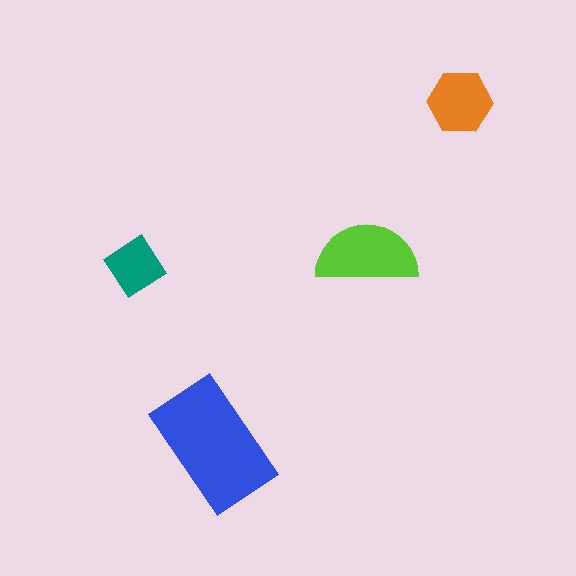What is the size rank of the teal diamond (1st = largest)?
4th.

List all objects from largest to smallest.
The blue rectangle, the lime semicircle, the orange hexagon, the teal diamond.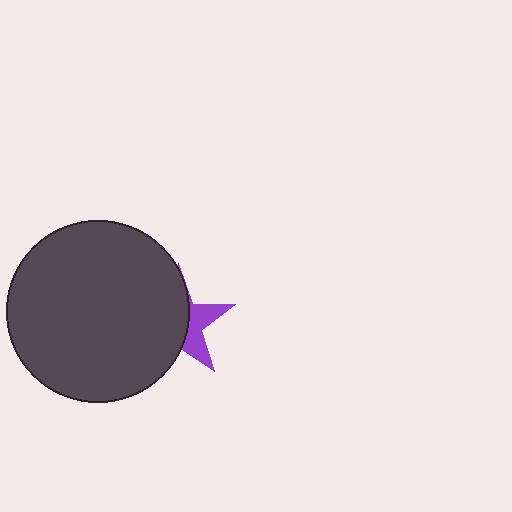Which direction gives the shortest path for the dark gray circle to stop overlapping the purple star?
Moving left gives the shortest separation.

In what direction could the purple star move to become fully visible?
The purple star could move right. That would shift it out from behind the dark gray circle entirely.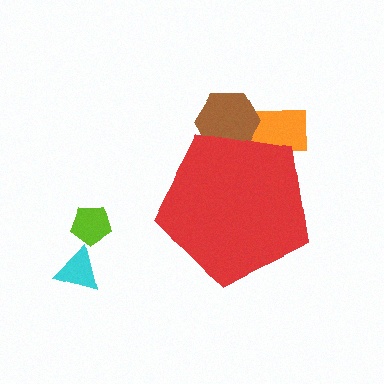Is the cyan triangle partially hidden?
No, the cyan triangle is fully visible.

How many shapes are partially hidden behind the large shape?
2 shapes are partially hidden.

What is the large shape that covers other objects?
A red pentagon.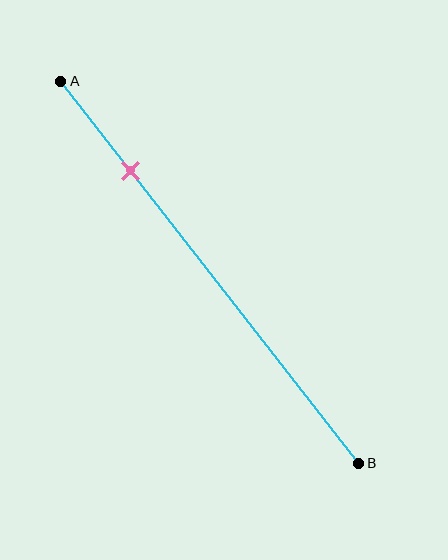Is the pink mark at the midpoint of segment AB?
No, the mark is at about 25% from A, not at the 50% midpoint.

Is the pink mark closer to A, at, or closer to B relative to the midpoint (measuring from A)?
The pink mark is closer to point A than the midpoint of segment AB.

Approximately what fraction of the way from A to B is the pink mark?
The pink mark is approximately 25% of the way from A to B.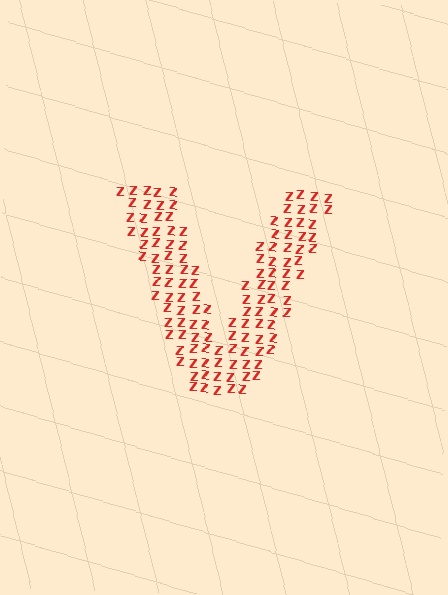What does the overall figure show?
The overall figure shows the letter V.